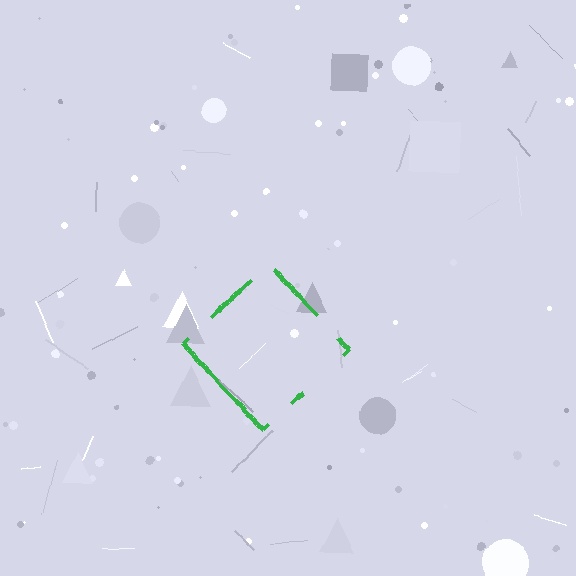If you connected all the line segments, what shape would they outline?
They would outline a diamond.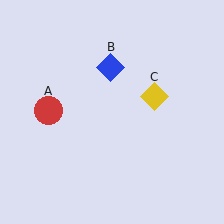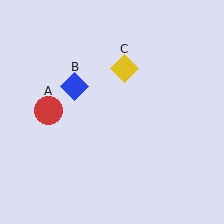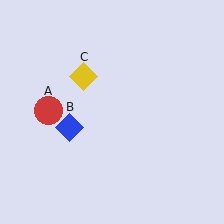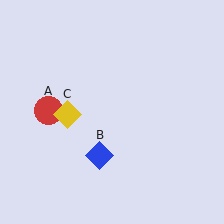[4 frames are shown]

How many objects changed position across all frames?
2 objects changed position: blue diamond (object B), yellow diamond (object C).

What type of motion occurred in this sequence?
The blue diamond (object B), yellow diamond (object C) rotated counterclockwise around the center of the scene.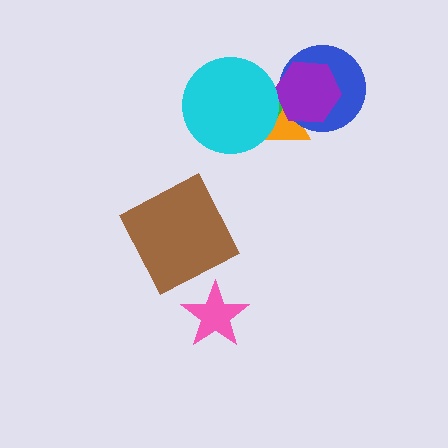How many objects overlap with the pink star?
0 objects overlap with the pink star.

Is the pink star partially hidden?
No, no other shape covers it.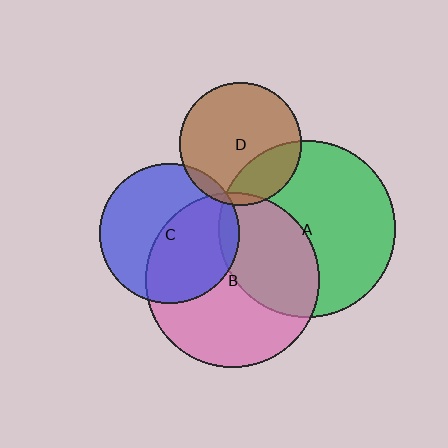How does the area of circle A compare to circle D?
Approximately 2.1 times.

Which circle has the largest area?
Circle A (green).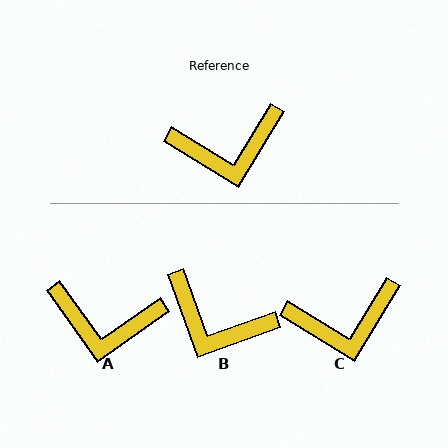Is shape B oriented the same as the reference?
No, it is off by about 39 degrees.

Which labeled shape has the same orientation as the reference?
C.